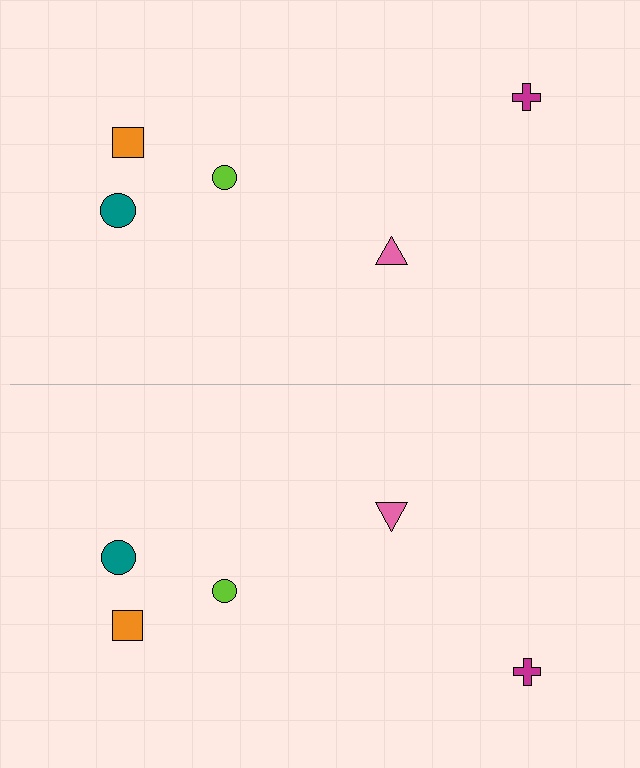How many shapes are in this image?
There are 10 shapes in this image.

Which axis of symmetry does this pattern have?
The pattern has a horizontal axis of symmetry running through the center of the image.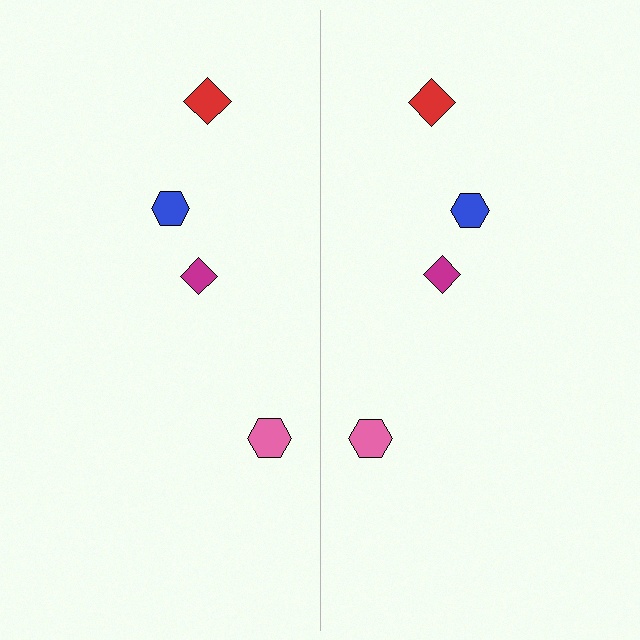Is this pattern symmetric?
Yes, this pattern has bilateral (reflection) symmetry.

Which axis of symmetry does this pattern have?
The pattern has a vertical axis of symmetry running through the center of the image.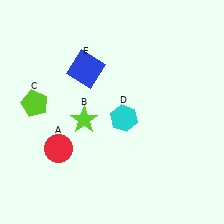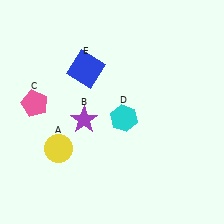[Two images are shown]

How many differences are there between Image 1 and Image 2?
There are 3 differences between the two images.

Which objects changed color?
A changed from red to yellow. B changed from lime to purple. C changed from lime to pink.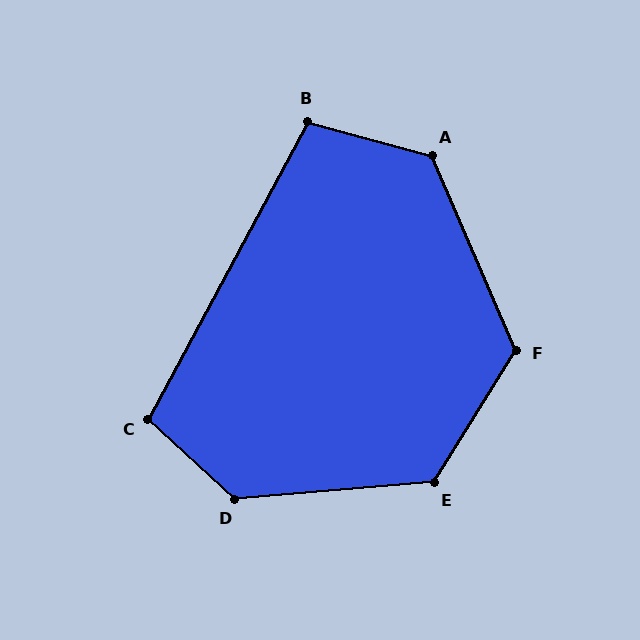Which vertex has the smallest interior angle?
B, at approximately 103 degrees.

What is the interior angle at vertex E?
Approximately 127 degrees (obtuse).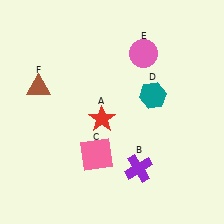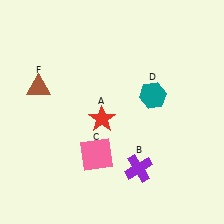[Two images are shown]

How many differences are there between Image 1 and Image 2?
There is 1 difference between the two images.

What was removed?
The pink circle (E) was removed in Image 2.